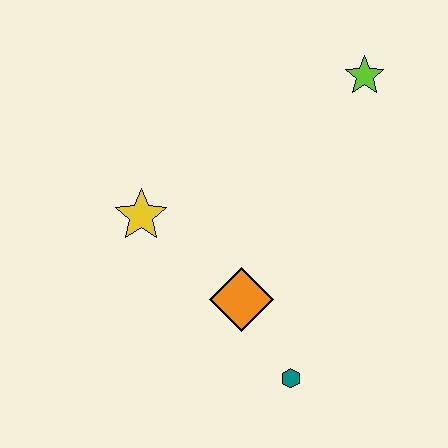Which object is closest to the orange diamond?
The teal hexagon is closest to the orange diamond.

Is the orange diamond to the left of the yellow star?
No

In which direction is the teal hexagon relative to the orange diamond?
The teal hexagon is below the orange diamond.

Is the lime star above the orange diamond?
Yes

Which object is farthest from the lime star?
The teal hexagon is farthest from the lime star.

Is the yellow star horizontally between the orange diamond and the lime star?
No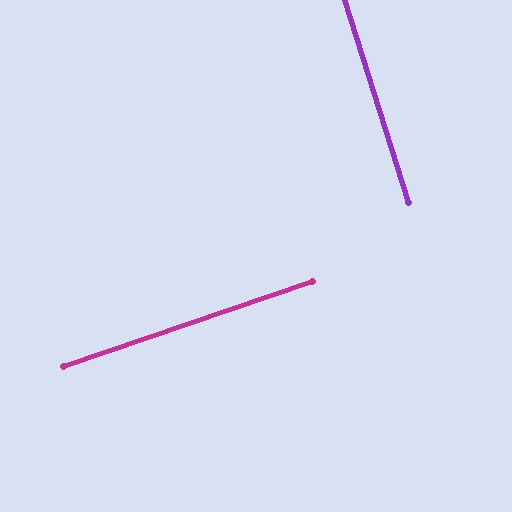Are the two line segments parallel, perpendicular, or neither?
Perpendicular — they meet at approximately 88°.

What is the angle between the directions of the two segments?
Approximately 88 degrees.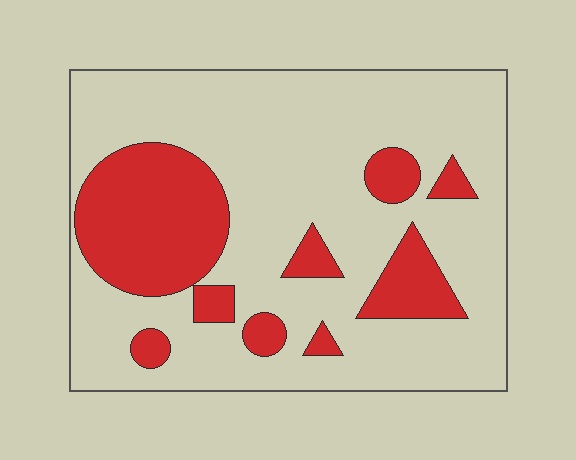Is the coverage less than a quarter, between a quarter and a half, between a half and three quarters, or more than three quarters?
Between a quarter and a half.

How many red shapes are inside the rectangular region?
9.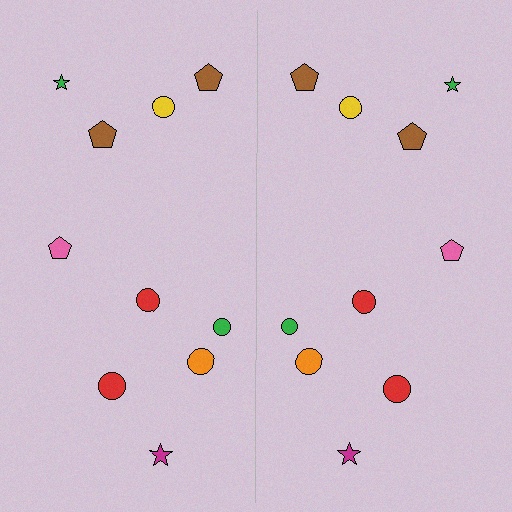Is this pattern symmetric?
Yes, this pattern has bilateral (reflection) symmetry.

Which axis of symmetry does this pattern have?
The pattern has a vertical axis of symmetry running through the center of the image.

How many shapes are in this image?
There are 20 shapes in this image.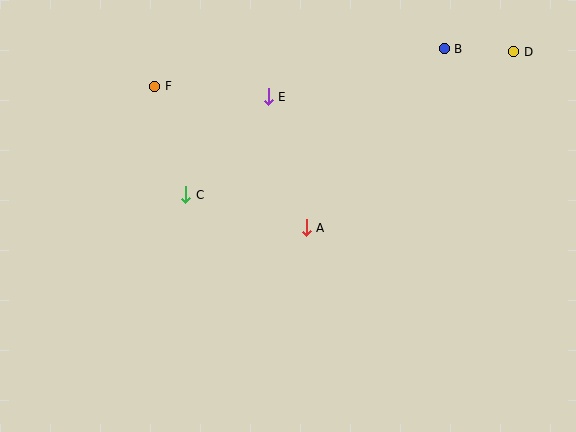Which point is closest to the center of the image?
Point A at (306, 228) is closest to the center.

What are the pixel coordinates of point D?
Point D is at (514, 52).